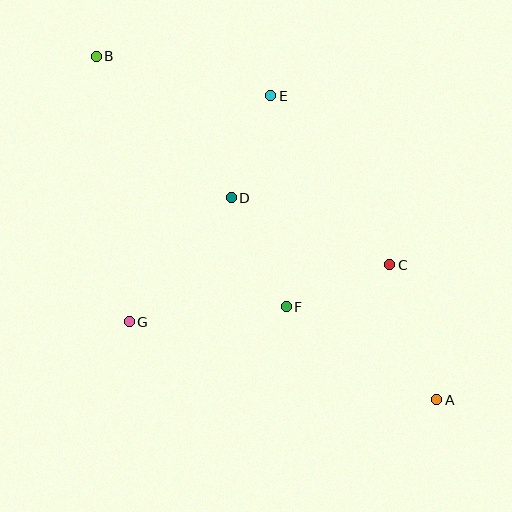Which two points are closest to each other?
Points D and E are closest to each other.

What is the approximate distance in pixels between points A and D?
The distance between A and D is approximately 288 pixels.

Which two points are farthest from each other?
Points A and B are farthest from each other.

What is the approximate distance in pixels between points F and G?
The distance between F and G is approximately 158 pixels.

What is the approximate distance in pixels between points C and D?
The distance between C and D is approximately 172 pixels.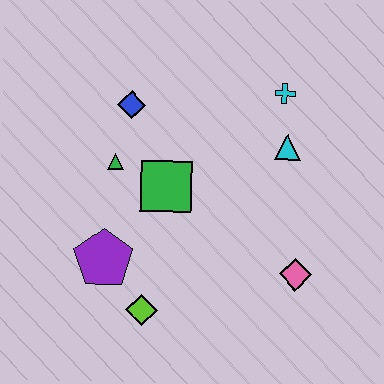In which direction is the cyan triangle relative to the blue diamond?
The cyan triangle is to the right of the blue diamond.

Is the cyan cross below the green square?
No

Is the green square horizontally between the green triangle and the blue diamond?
No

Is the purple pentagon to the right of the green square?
No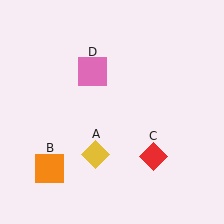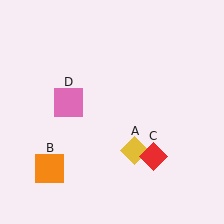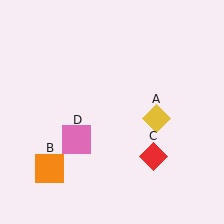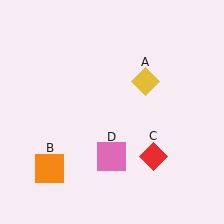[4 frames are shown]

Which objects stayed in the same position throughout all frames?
Orange square (object B) and red diamond (object C) remained stationary.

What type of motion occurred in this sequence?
The yellow diamond (object A), pink square (object D) rotated counterclockwise around the center of the scene.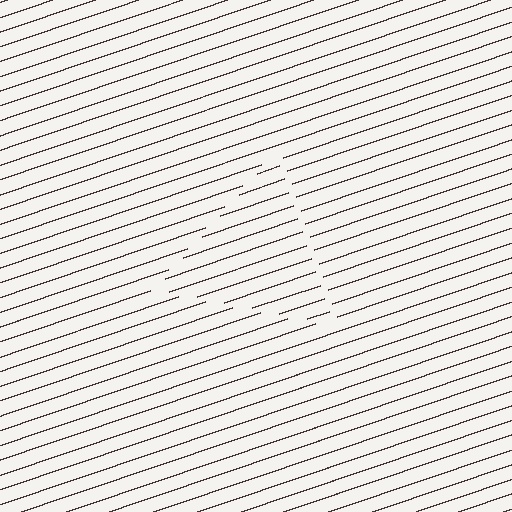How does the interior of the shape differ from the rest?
The interior of the shape contains the same grating, shifted by half a period — the contour is defined by the phase discontinuity where line-ends from the inner and outer gratings abut.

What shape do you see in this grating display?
An illusory triangle. The interior of the shape contains the same grating, shifted by half a period — the contour is defined by the phase discontinuity where line-ends from the inner and outer gratings abut.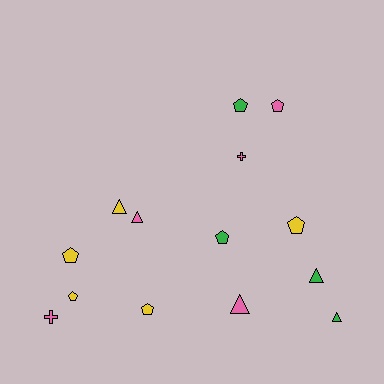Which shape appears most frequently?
Pentagon, with 7 objects.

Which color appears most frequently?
Yellow, with 5 objects.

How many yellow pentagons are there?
There are 4 yellow pentagons.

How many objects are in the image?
There are 14 objects.